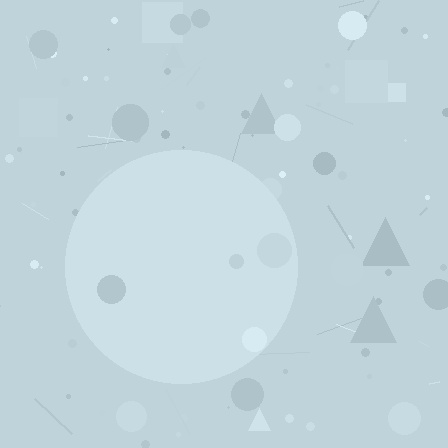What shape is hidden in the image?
A circle is hidden in the image.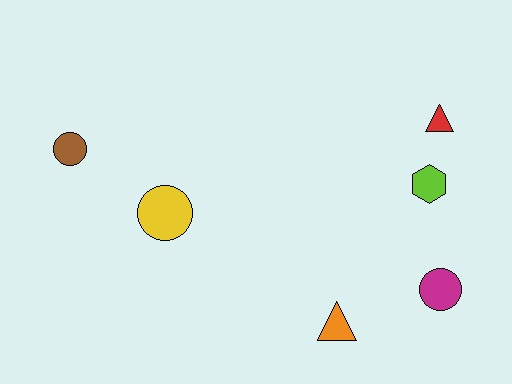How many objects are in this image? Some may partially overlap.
There are 6 objects.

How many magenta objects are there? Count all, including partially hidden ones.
There is 1 magenta object.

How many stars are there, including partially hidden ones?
There are no stars.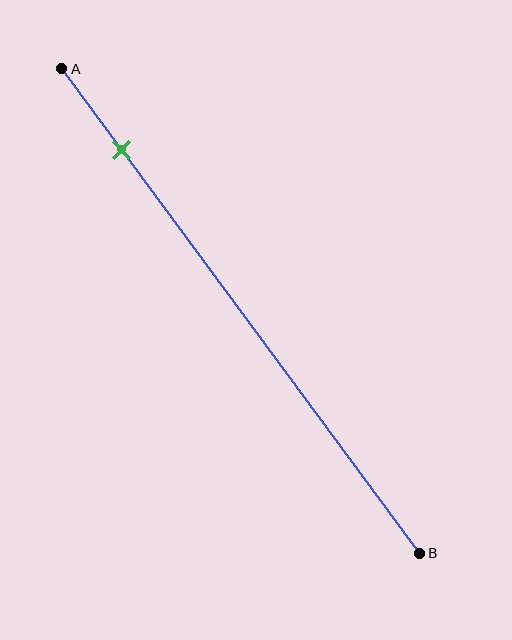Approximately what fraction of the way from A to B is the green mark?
The green mark is approximately 15% of the way from A to B.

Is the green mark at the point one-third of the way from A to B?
No, the mark is at about 15% from A, not at the 33% one-third point.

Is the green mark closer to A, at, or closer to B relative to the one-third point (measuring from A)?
The green mark is closer to point A than the one-third point of segment AB.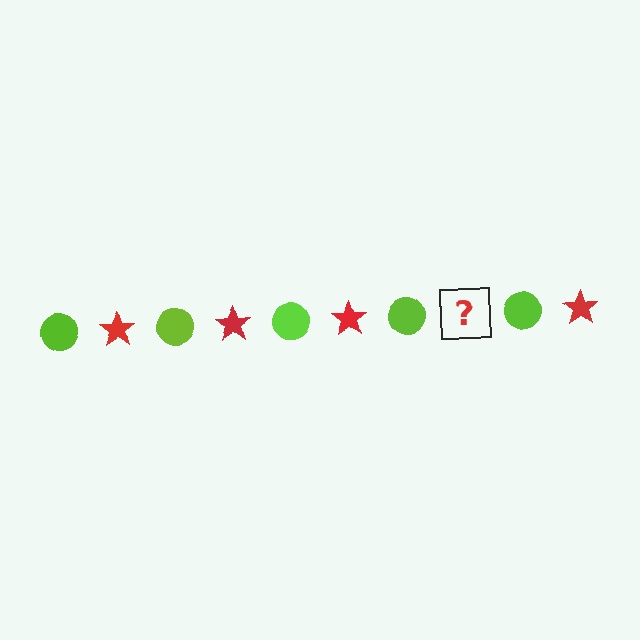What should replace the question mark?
The question mark should be replaced with a red star.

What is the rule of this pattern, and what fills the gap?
The rule is that the pattern alternates between lime circle and red star. The gap should be filled with a red star.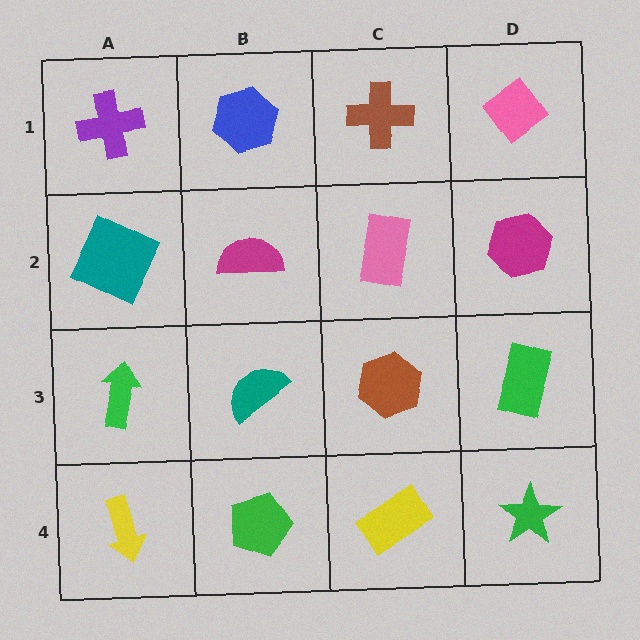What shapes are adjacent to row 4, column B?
A teal semicircle (row 3, column B), a yellow arrow (row 4, column A), a yellow rectangle (row 4, column C).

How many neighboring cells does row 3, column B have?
4.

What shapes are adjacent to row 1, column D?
A magenta hexagon (row 2, column D), a brown cross (row 1, column C).